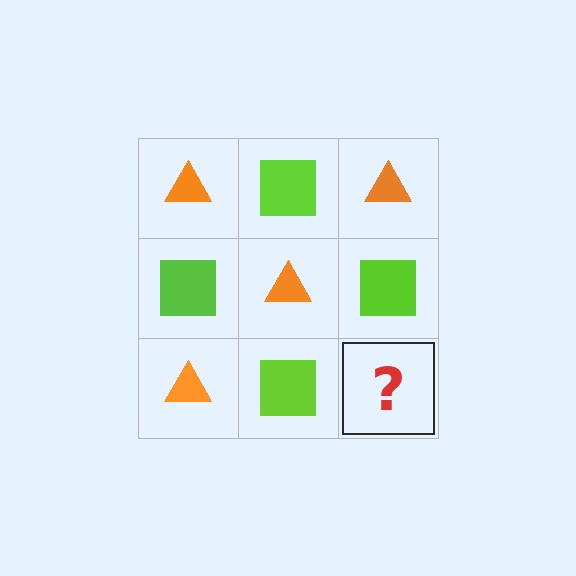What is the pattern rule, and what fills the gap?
The rule is that it alternates orange triangle and lime square in a checkerboard pattern. The gap should be filled with an orange triangle.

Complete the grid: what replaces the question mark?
The question mark should be replaced with an orange triangle.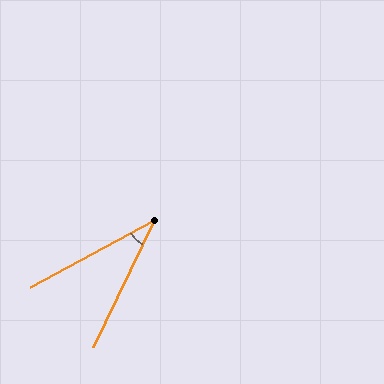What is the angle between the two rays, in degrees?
Approximately 36 degrees.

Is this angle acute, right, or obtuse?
It is acute.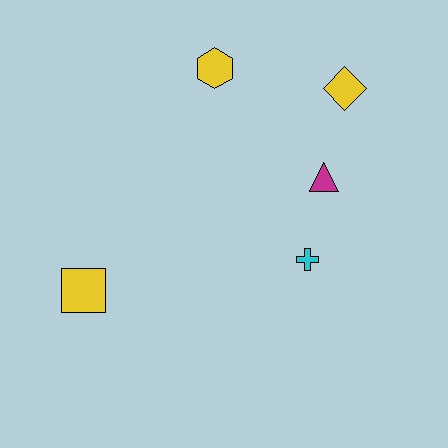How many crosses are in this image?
There is 1 cross.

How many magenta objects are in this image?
There is 1 magenta object.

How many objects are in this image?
There are 5 objects.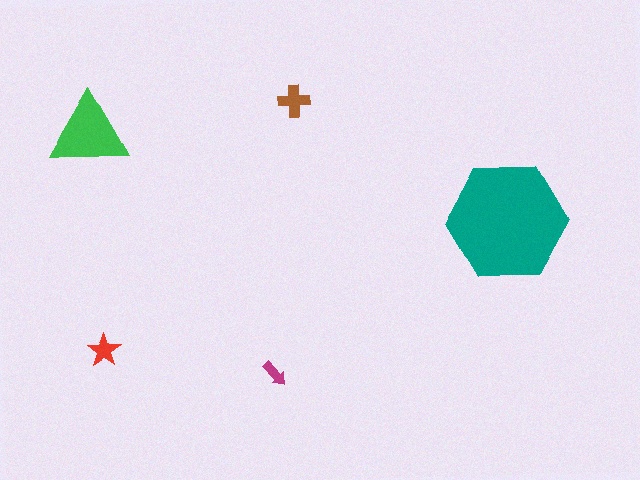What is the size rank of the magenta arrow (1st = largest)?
5th.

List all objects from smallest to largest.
The magenta arrow, the red star, the brown cross, the green triangle, the teal hexagon.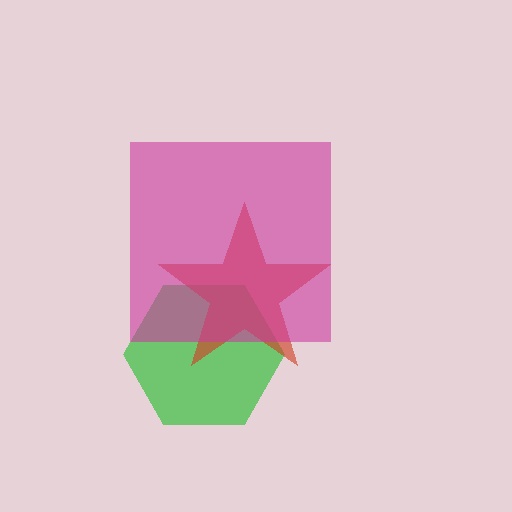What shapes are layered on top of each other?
The layered shapes are: a green hexagon, a red star, a magenta square.